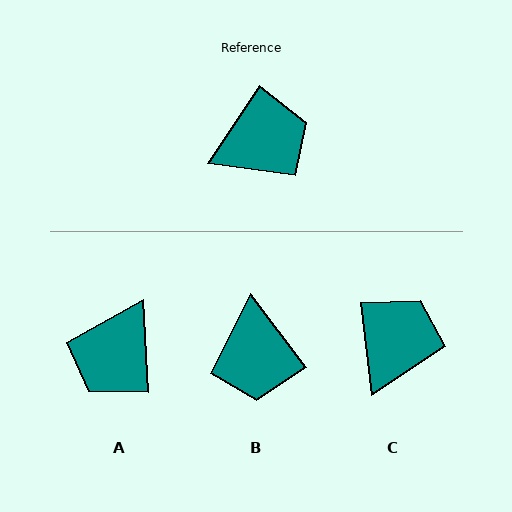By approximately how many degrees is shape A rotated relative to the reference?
Approximately 143 degrees clockwise.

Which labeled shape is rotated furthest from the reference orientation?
A, about 143 degrees away.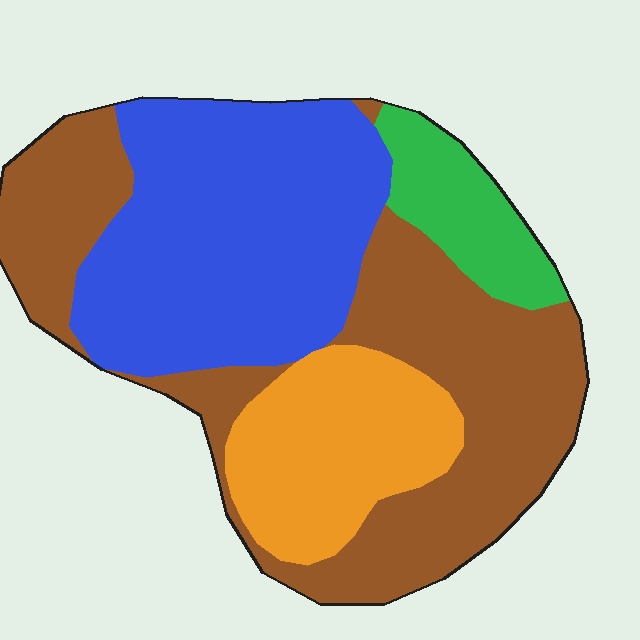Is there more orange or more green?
Orange.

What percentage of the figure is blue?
Blue covers about 35% of the figure.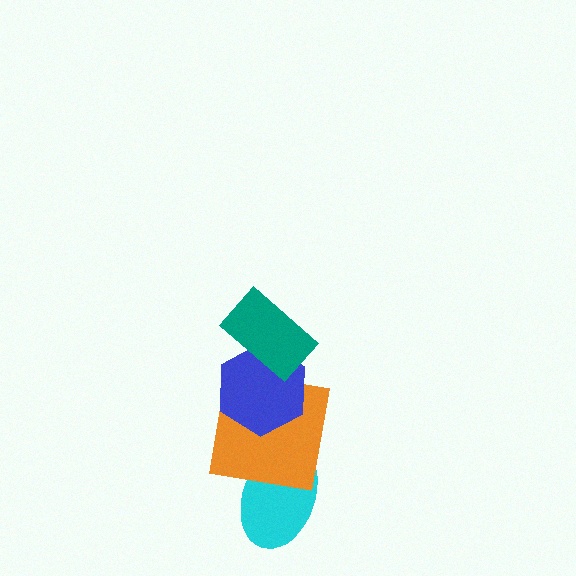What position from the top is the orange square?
The orange square is 3rd from the top.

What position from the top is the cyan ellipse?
The cyan ellipse is 4th from the top.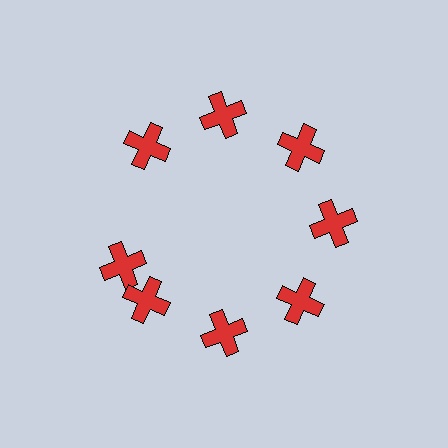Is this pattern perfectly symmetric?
No. The 8 red crosses are arranged in a ring, but one element near the 9 o'clock position is rotated out of alignment along the ring, breaking the 8-fold rotational symmetry.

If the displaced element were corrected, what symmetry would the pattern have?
It would have 8-fold rotational symmetry — the pattern would map onto itself every 45 degrees.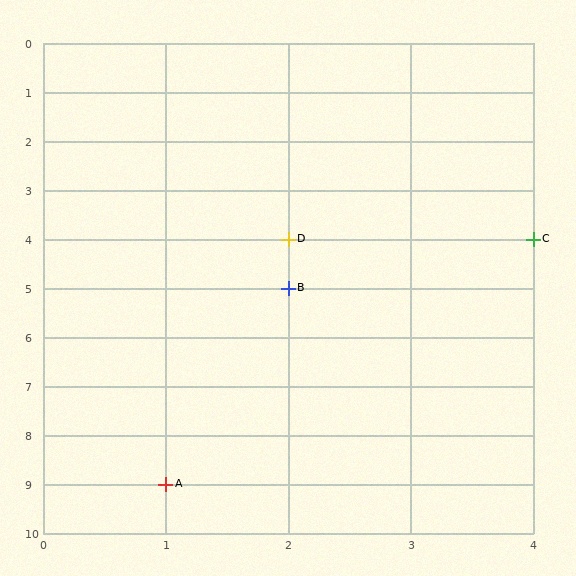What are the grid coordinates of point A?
Point A is at grid coordinates (1, 9).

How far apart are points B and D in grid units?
Points B and D are 1 row apart.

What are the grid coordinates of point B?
Point B is at grid coordinates (2, 5).